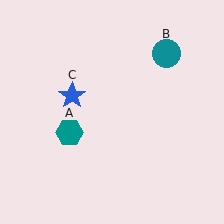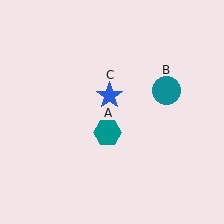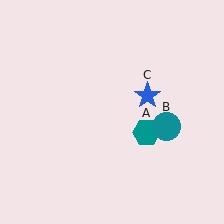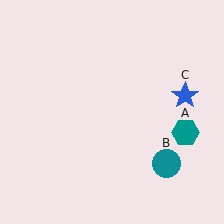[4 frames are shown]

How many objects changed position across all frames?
3 objects changed position: teal hexagon (object A), teal circle (object B), blue star (object C).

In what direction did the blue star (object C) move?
The blue star (object C) moved right.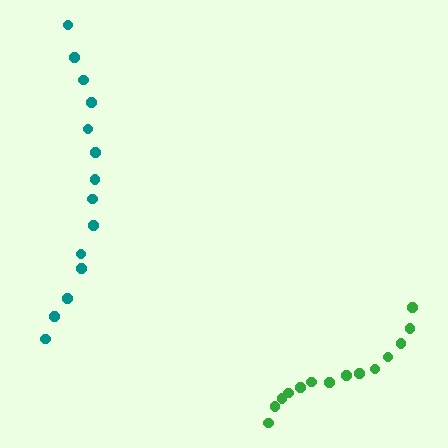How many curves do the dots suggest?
There are 2 distinct paths.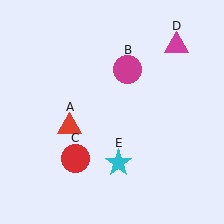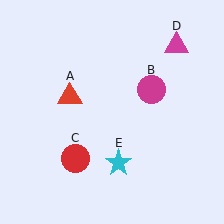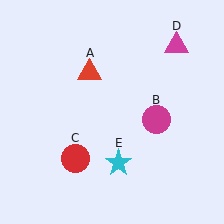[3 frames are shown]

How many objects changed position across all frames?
2 objects changed position: red triangle (object A), magenta circle (object B).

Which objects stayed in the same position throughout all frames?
Red circle (object C) and magenta triangle (object D) and cyan star (object E) remained stationary.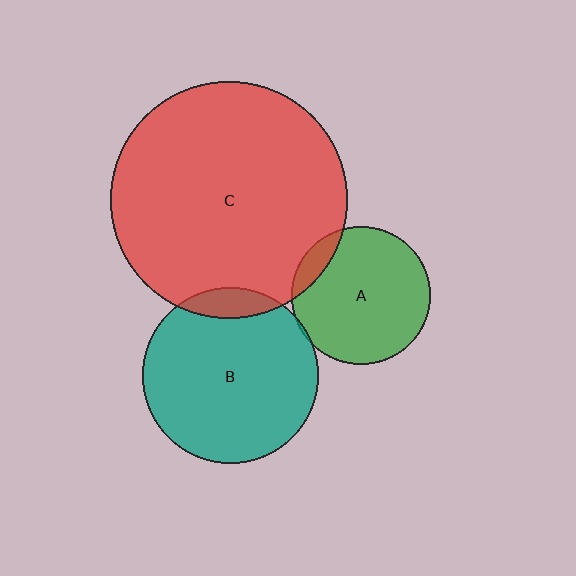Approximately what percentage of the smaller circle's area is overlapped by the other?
Approximately 10%.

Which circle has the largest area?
Circle C (red).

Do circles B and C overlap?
Yes.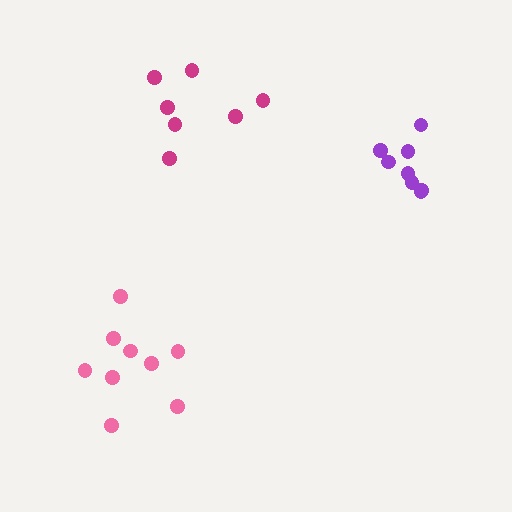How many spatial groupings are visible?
There are 3 spatial groupings.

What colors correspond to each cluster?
The clusters are colored: purple, pink, magenta.